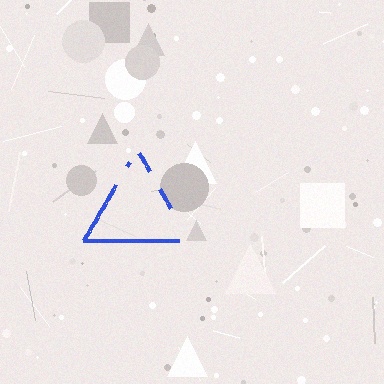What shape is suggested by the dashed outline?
The dashed outline suggests a triangle.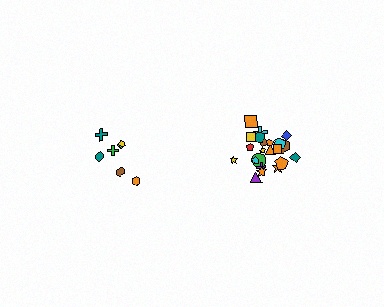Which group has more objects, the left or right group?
The right group.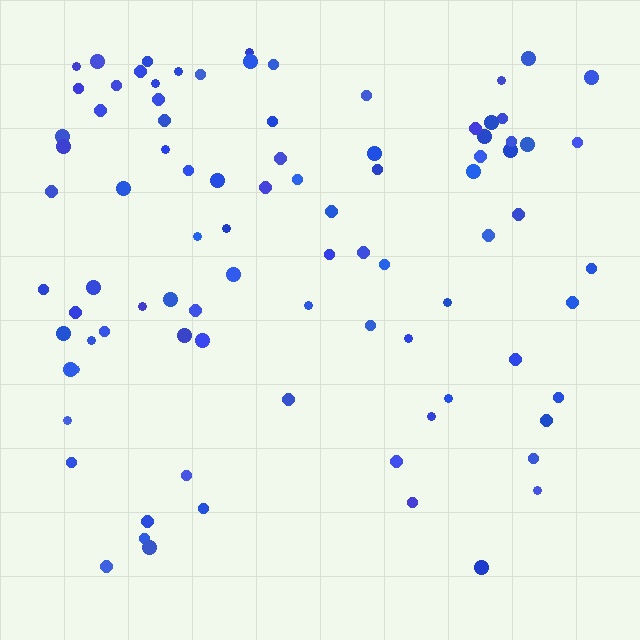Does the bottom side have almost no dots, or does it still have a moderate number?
Still a moderate number, just noticeably fewer than the top.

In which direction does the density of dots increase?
From bottom to top, with the top side densest.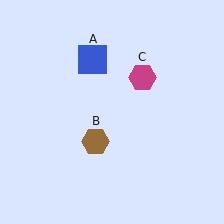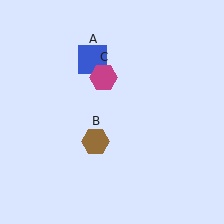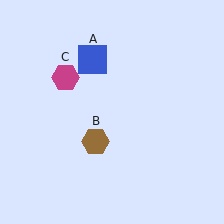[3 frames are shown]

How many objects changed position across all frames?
1 object changed position: magenta hexagon (object C).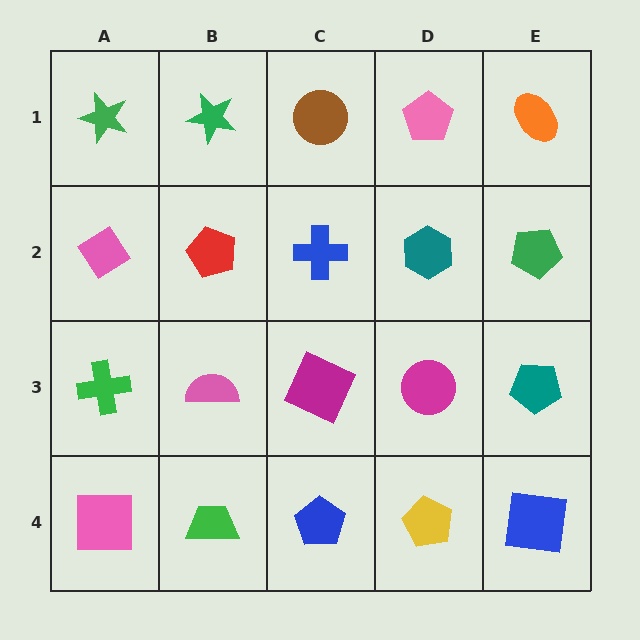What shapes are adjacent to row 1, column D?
A teal hexagon (row 2, column D), a brown circle (row 1, column C), an orange ellipse (row 1, column E).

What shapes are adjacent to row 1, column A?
A pink diamond (row 2, column A), a green star (row 1, column B).